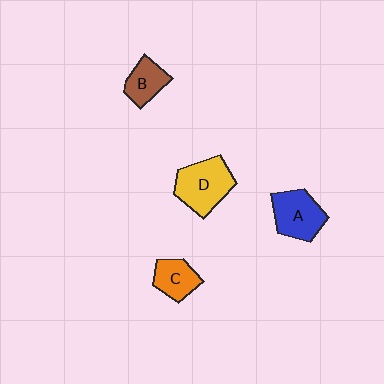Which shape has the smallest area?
Shape B (brown).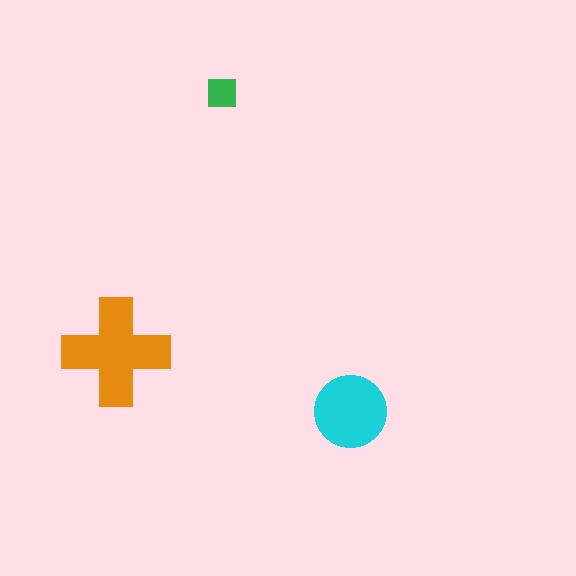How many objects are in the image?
There are 3 objects in the image.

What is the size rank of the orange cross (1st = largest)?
1st.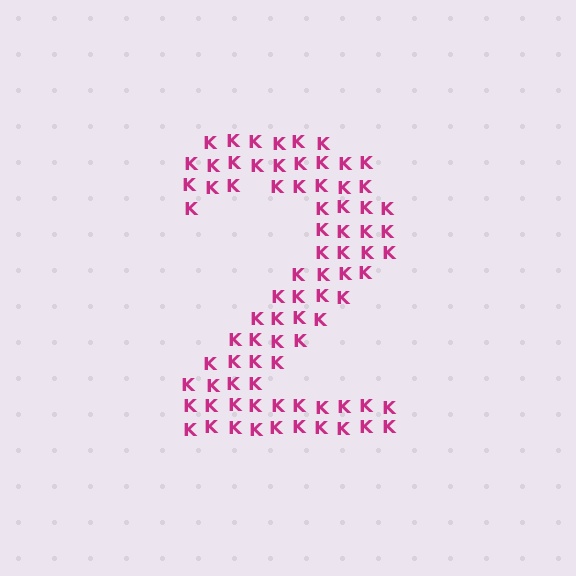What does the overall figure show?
The overall figure shows the digit 2.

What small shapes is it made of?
It is made of small letter K's.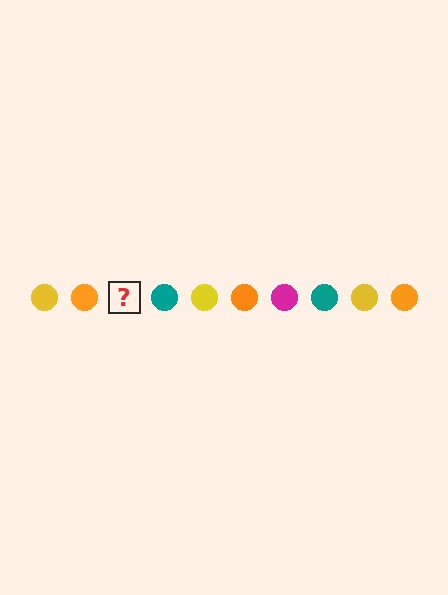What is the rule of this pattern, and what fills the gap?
The rule is that the pattern cycles through yellow, orange, magenta, teal circles. The gap should be filled with a magenta circle.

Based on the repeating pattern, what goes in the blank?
The blank should be a magenta circle.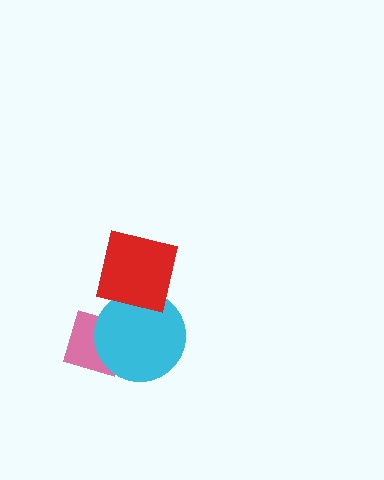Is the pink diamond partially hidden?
Yes, it is partially covered by another shape.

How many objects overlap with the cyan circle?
2 objects overlap with the cyan circle.